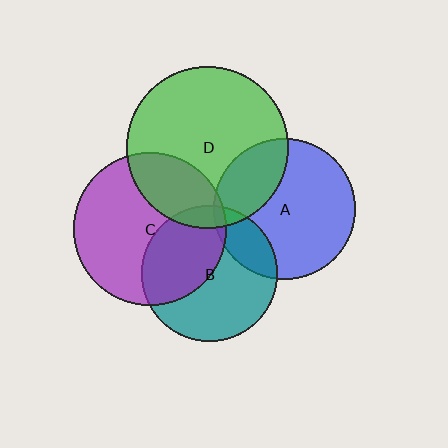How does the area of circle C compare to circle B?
Approximately 1.3 times.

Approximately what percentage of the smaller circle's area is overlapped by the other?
Approximately 5%.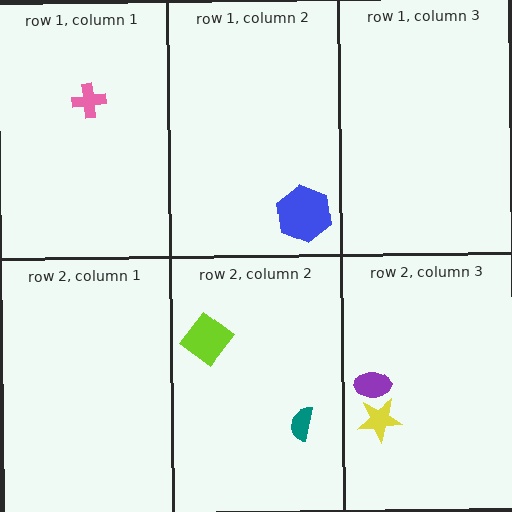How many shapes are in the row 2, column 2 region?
2.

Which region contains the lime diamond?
The row 2, column 2 region.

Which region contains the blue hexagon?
The row 1, column 2 region.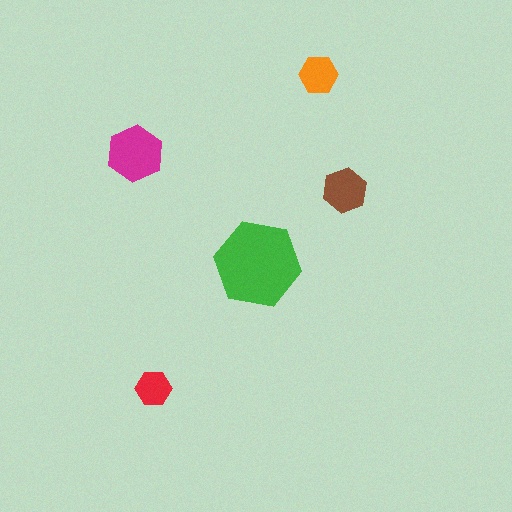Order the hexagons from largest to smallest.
the green one, the magenta one, the brown one, the orange one, the red one.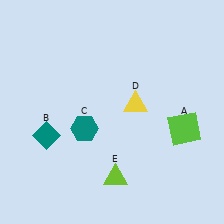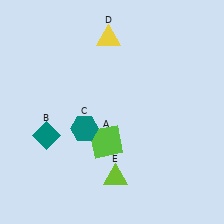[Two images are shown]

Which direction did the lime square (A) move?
The lime square (A) moved left.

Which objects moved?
The objects that moved are: the lime square (A), the yellow triangle (D).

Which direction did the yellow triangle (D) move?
The yellow triangle (D) moved up.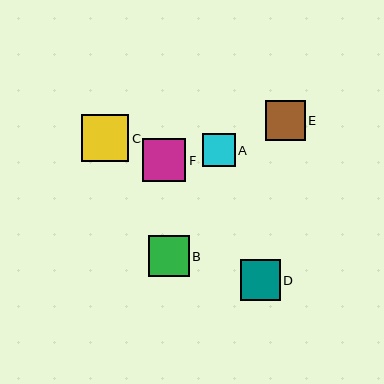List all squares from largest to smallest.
From largest to smallest: C, F, B, D, E, A.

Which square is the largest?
Square C is the largest with a size of approximately 47 pixels.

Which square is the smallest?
Square A is the smallest with a size of approximately 33 pixels.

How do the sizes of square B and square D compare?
Square B and square D are approximately the same size.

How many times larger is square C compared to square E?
Square C is approximately 1.2 times the size of square E.